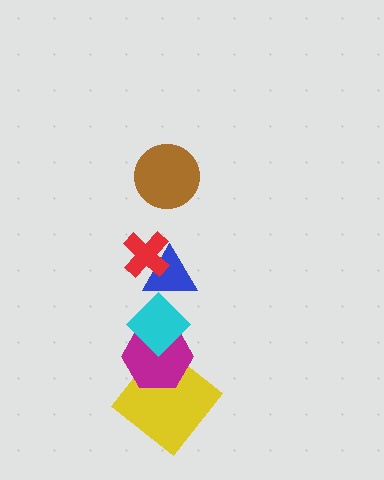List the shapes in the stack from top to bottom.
From top to bottom: the brown circle, the red cross, the blue triangle, the cyan diamond, the magenta hexagon, the yellow diamond.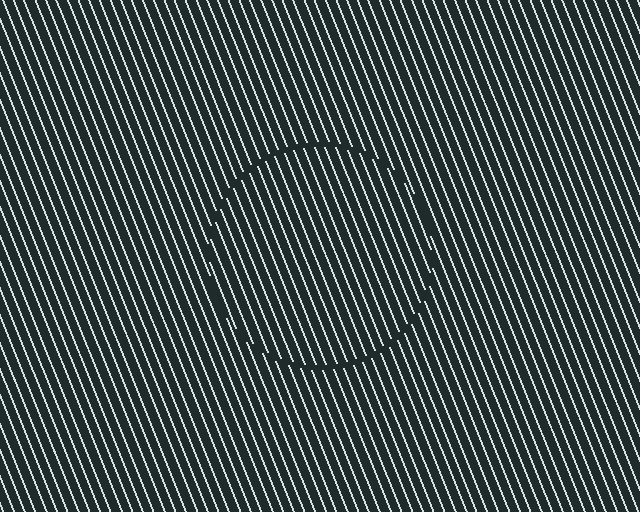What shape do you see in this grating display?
An illusory circle. The interior of the shape contains the same grating, shifted by half a period — the contour is defined by the phase discontinuity where line-ends from the inner and outer gratings abut.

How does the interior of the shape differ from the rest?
The interior of the shape contains the same grating, shifted by half a period — the contour is defined by the phase discontinuity where line-ends from the inner and outer gratings abut.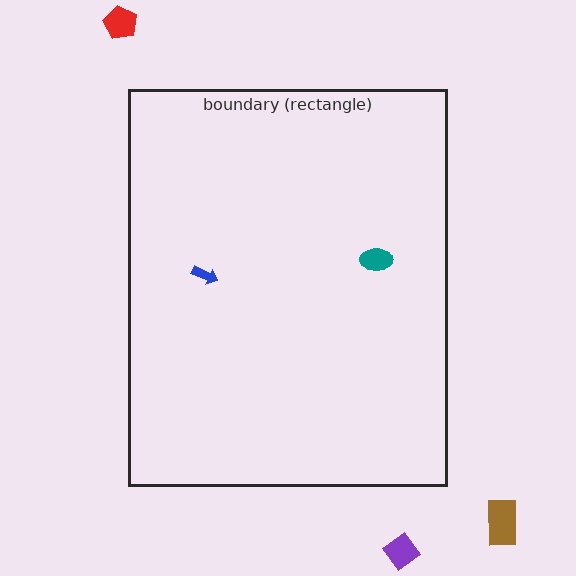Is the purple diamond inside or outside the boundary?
Outside.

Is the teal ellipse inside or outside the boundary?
Inside.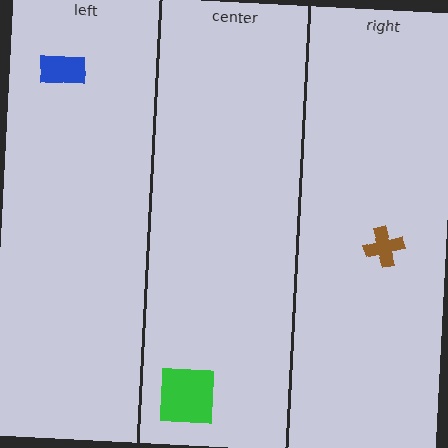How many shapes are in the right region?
1.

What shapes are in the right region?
The brown cross.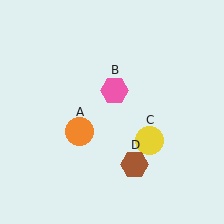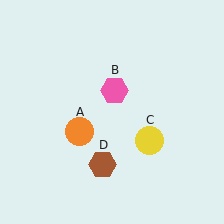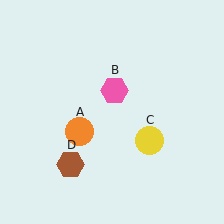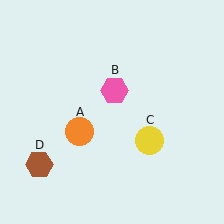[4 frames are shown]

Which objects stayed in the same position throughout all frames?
Orange circle (object A) and pink hexagon (object B) and yellow circle (object C) remained stationary.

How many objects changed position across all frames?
1 object changed position: brown hexagon (object D).